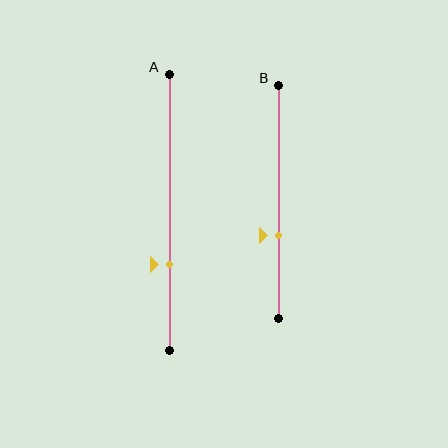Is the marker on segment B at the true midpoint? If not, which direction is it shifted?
No, the marker on segment B is shifted downward by about 14% of the segment length.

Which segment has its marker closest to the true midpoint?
Segment B has its marker closest to the true midpoint.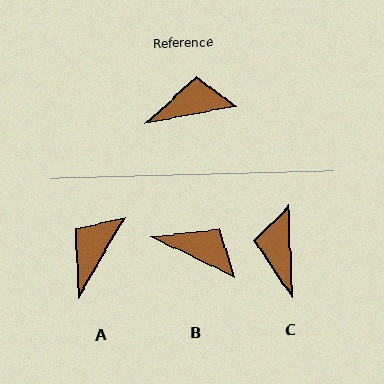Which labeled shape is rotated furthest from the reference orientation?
C, about 82 degrees away.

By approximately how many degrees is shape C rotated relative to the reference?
Approximately 82 degrees counter-clockwise.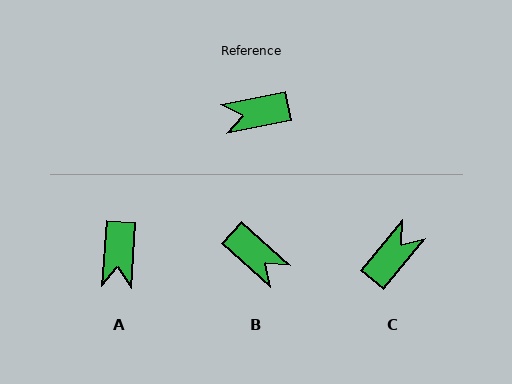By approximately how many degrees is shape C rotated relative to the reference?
Approximately 141 degrees clockwise.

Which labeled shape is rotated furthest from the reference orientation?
C, about 141 degrees away.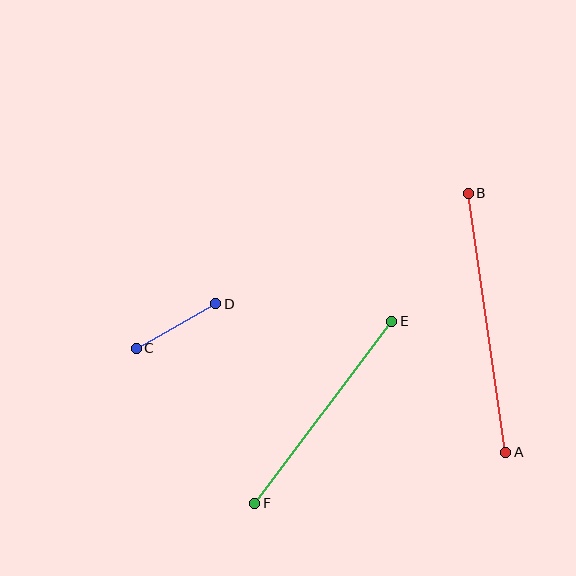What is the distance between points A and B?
The distance is approximately 261 pixels.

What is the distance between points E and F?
The distance is approximately 228 pixels.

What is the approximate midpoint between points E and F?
The midpoint is at approximately (323, 412) pixels.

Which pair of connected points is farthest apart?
Points A and B are farthest apart.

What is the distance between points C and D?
The distance is approximately 91 pixels.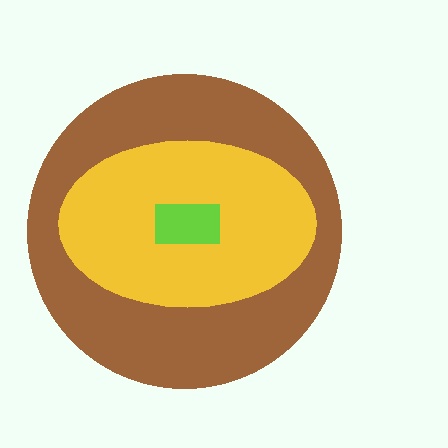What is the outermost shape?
The brown circle.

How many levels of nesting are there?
3.